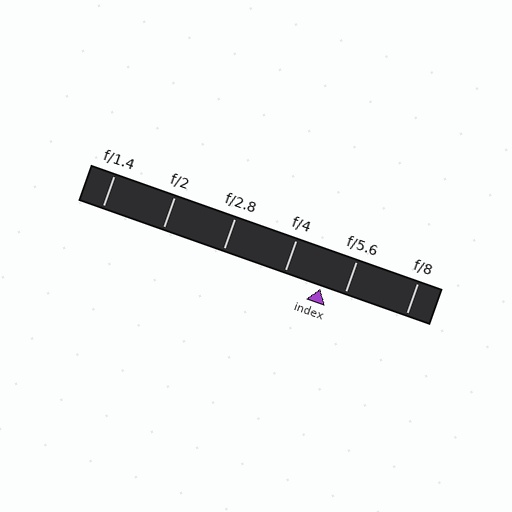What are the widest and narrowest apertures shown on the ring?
The widest aperture shown is f/1.4 and the narrowest is f/8.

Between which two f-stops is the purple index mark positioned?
The index mark is between f/4 and f/5.6.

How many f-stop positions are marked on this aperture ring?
There are 6 f-stop positions marked.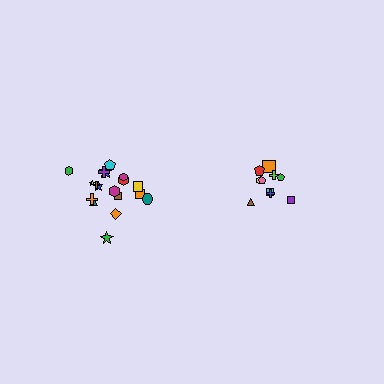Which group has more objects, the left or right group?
The left group.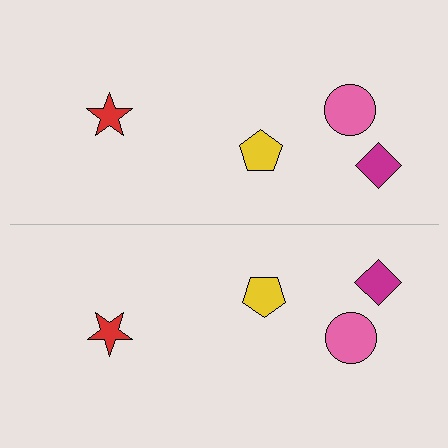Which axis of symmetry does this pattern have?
The pattern has a horizontal axis of symmetry running through the center of the image.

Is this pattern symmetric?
Yes, this pattern has bilateral (reflection) symmetry.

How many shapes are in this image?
There are 8 shapes in this image.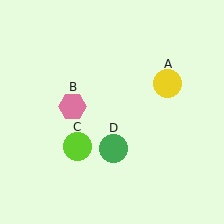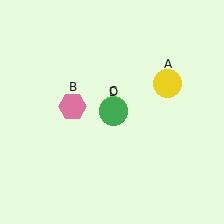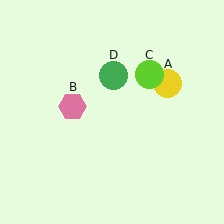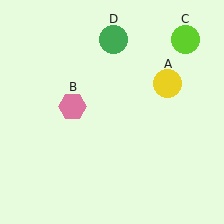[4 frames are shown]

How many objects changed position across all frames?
2 objects changed position: lime circle (object C), green circle (object D).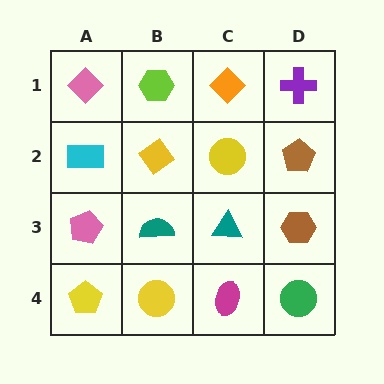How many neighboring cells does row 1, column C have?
3.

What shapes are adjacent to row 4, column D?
A brown hexagon (row 3, column D), a magenta ellipse (row 4, column C).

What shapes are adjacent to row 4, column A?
A pink pentagon (row 3, column A), a yellow circle (row 4, column B).